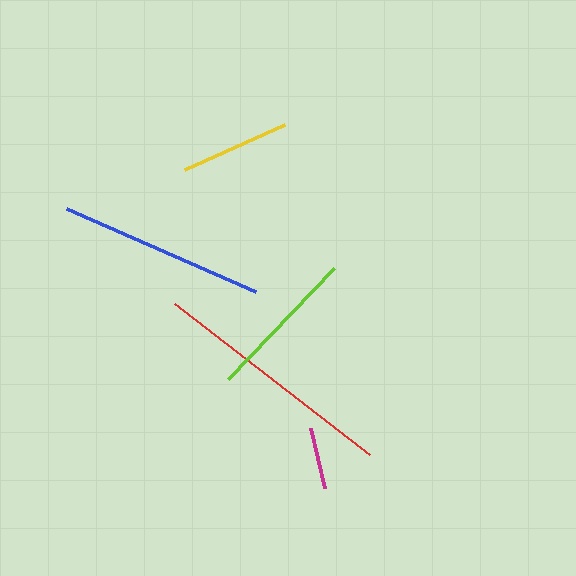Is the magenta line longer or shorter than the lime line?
The lime line is longer than the magenta line.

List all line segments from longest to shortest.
From longest to shortest: red, blue, lime, yellow, magenta.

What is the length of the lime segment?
The lime segment is approximately 154 pixels long.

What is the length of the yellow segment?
The yellow segment is approximately 110 pixels long.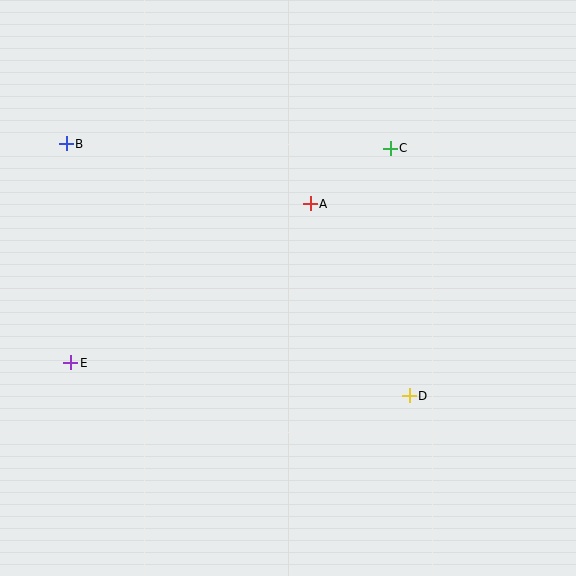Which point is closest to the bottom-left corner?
Point E is closest to the bottom-left corner.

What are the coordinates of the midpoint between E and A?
The midpoint between E and A is at (190, 283).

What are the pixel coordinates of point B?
Point B is at (66, 144).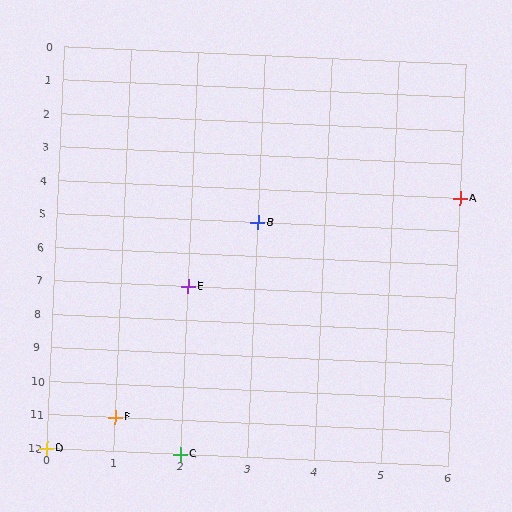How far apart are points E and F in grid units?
Points E and F are 1 column and 4 rows apart (about 4.1 grid units diagonally).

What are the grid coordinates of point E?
Point E is at grid coordinates (2, 7).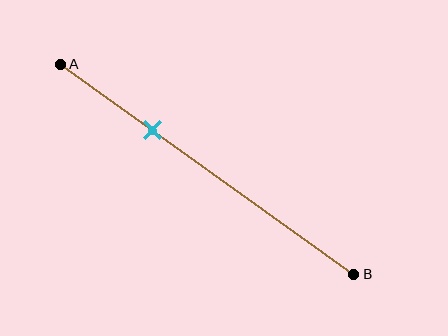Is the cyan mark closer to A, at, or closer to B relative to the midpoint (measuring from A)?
The cyan mark is closer to point A than the midpoint of segment AB.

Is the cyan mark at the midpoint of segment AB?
No, the mark is at about 30% from A, not at the 50% midpoint.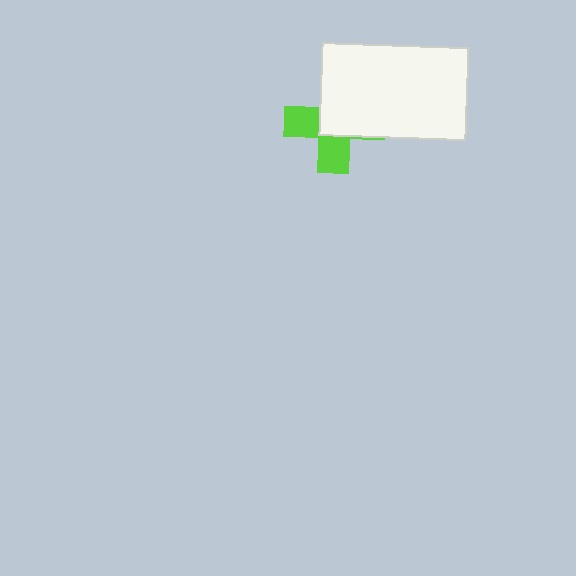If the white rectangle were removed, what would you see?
You would see the complete lime cross.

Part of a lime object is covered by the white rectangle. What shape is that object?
It is a cross.